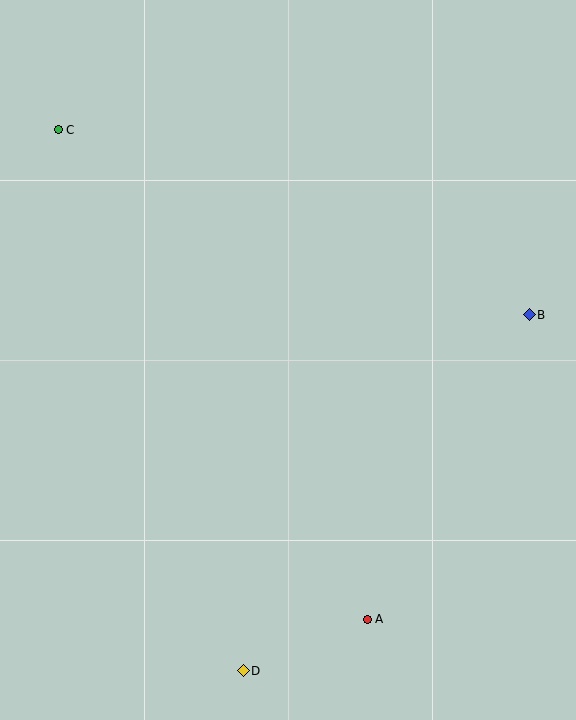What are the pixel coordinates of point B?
Point B is at (529, 315).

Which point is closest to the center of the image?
Point B at (529, 315) is closest to the center.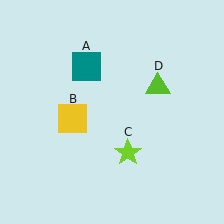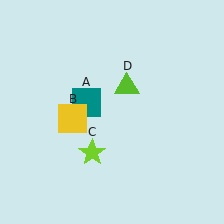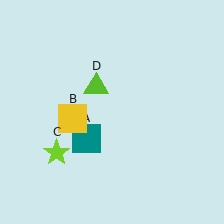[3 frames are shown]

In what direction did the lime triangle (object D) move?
The lime triangle (object D) moved left.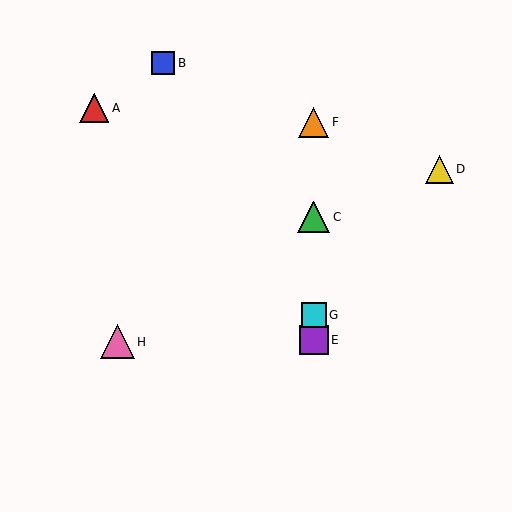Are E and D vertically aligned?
No, E is at x≈314 and D is at x≈439.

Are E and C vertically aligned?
Yes, both are at x≈314.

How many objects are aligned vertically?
4 objects (C, E, F, G) are aligned vertically.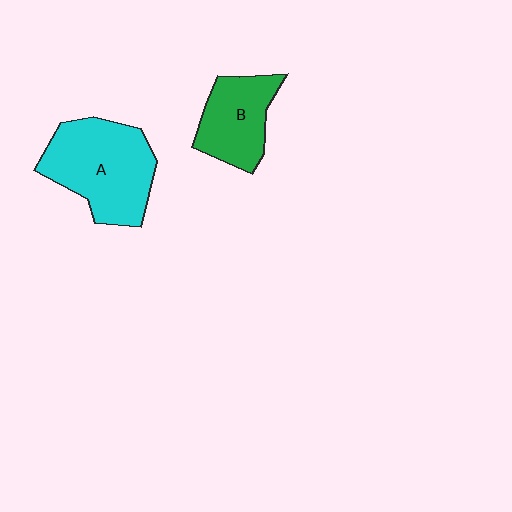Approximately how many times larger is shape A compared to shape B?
Approximately 1.5 times.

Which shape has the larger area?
Shape A (cyan).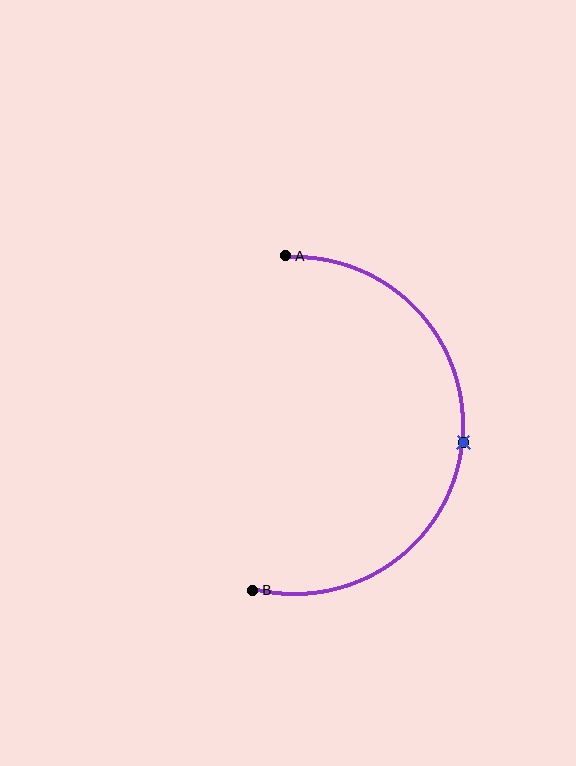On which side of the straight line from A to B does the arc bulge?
The arc bulges to the right of the straight line connecting A and B.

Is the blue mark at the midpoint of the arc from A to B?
Yes. The blue mark lies on the arc at equal arc-length from both A and B — it is the arc midpoint.